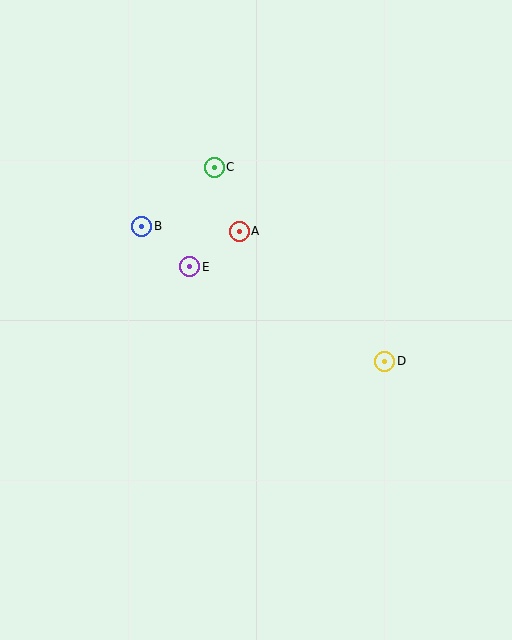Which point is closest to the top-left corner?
Point B is closest to the top-left corner.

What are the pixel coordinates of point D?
Point D is at (385, 361).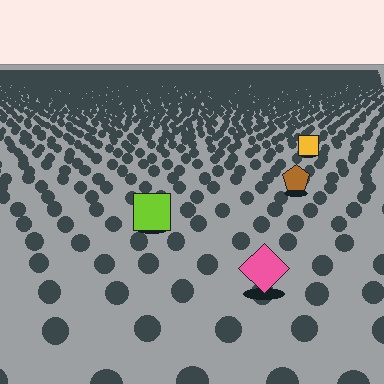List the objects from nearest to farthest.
From nearest to farthest: the pink diamond, the lime square, the brown pentagon, the yellow square.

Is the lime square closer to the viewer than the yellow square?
Yes. The lime square is closer — you can tell from the texture gradient: the ground texture is coarser near it.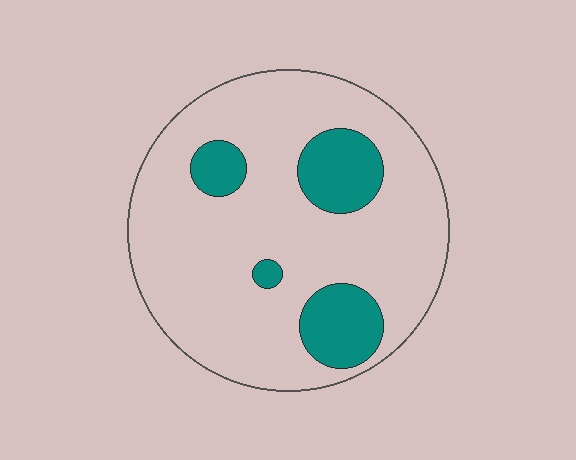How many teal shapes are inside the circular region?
4.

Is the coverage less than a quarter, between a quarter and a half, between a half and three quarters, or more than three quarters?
Less than a quarter.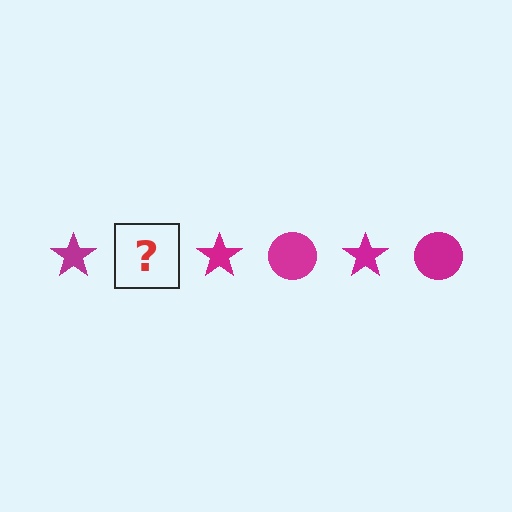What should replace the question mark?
The question mark should be replaced with a magenta circle.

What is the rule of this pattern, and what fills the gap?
The rule is that the pattern cycles through star, circle shapes in magenta. The gap should be filled with a magenta circle.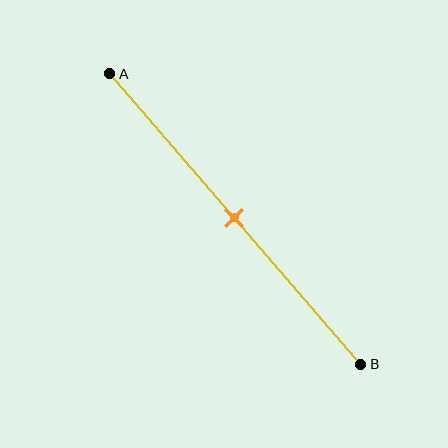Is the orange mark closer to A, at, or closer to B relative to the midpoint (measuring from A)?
The orange mark is approximately at the midpoint of segment AB.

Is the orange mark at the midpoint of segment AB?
Yes, the mark is approximately at the midpoint.